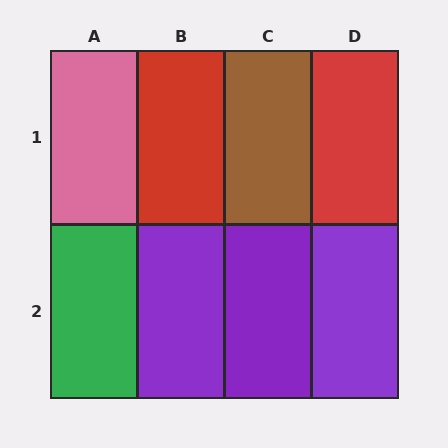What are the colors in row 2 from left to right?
Green, purple, purple, purple.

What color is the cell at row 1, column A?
Pink.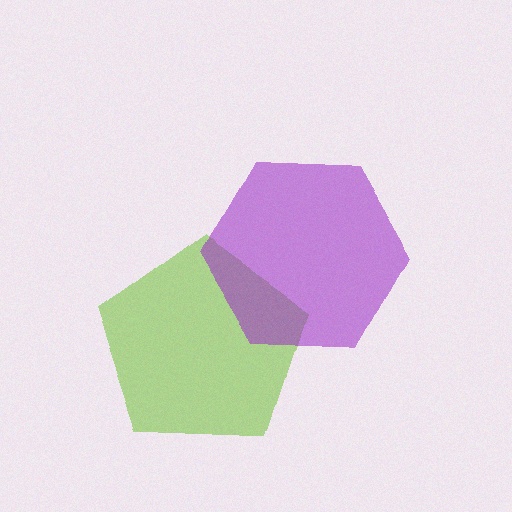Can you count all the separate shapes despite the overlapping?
Yes, there are 2 separate shapes.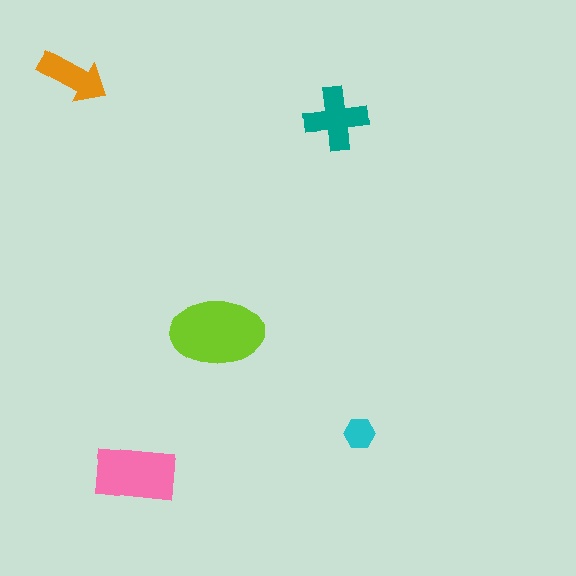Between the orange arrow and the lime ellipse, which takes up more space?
The lime ellipse.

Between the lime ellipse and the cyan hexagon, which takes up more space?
The lime ellipse.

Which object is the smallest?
The cyan hexagon.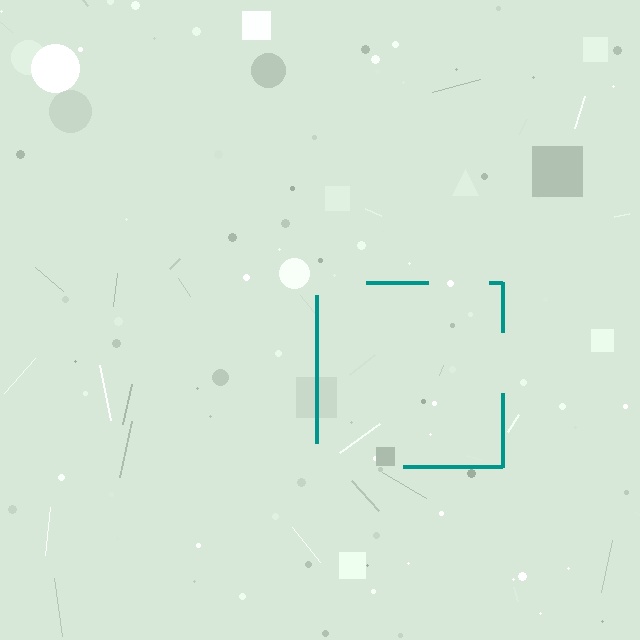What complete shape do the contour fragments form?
The contour fragments form a square.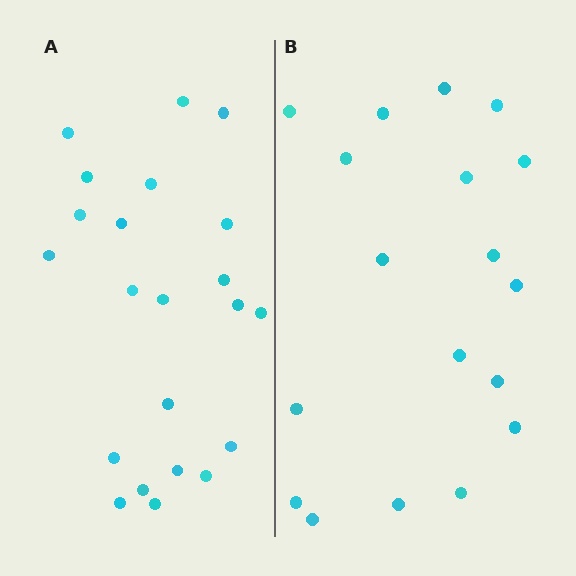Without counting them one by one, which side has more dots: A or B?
Region A (the left region) has more dots.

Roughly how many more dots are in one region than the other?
Region A has about 4 more dots than region B.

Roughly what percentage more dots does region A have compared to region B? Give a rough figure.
About 20% more.